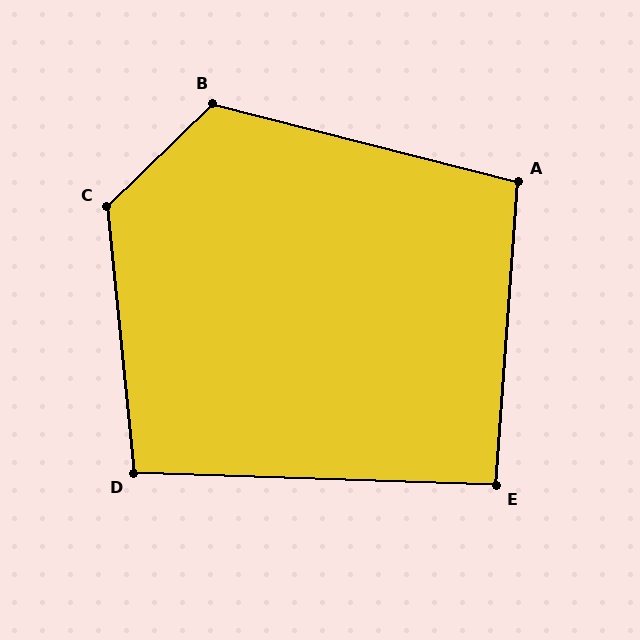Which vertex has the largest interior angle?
C, at approximately 129 degrees.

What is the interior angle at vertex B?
Approximately 121 degrees (obtuse).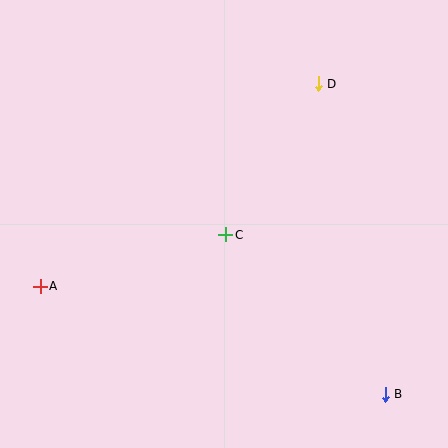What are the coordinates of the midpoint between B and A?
The midpoint between B and A is at (213, 340).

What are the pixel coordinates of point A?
Point A is at (40, 286).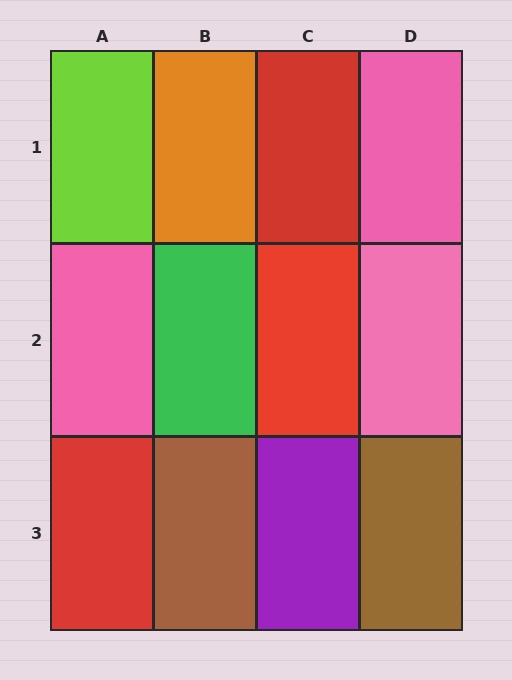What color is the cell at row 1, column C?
Red.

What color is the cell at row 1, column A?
Lime.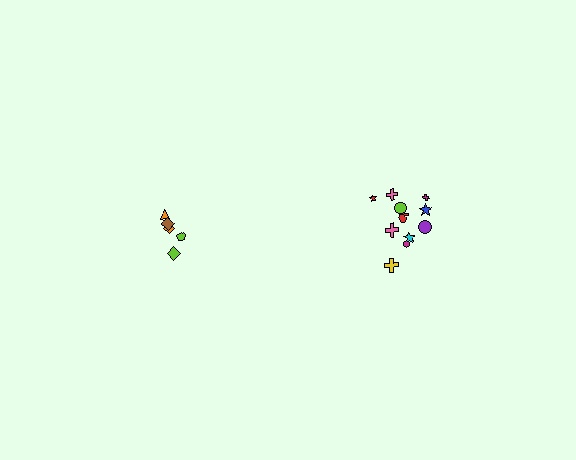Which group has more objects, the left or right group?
The right group.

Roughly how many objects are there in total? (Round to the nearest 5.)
Roughly 15 objects in total.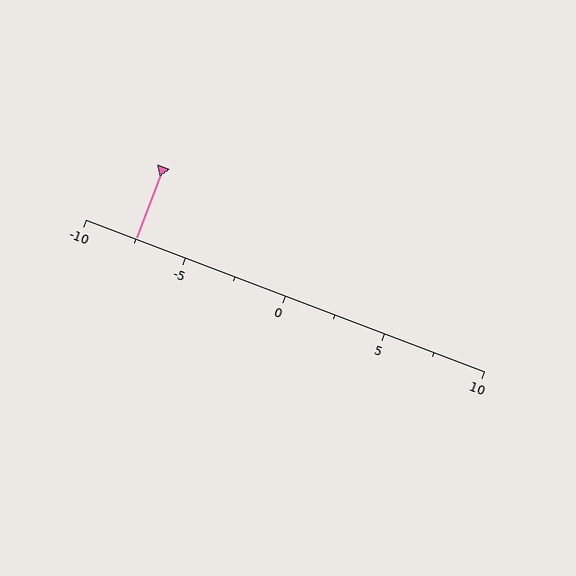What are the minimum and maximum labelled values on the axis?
The axis runs from -10 to 10.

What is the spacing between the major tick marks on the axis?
The major ticks are spaced 5 apart.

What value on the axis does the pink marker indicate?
The marker indicates approximately -7.5.